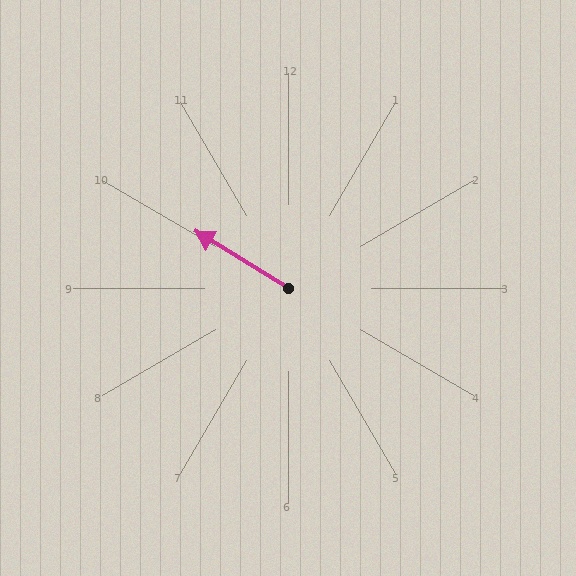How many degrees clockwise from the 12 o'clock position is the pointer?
Approximately 301 degrees.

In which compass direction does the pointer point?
Northwest.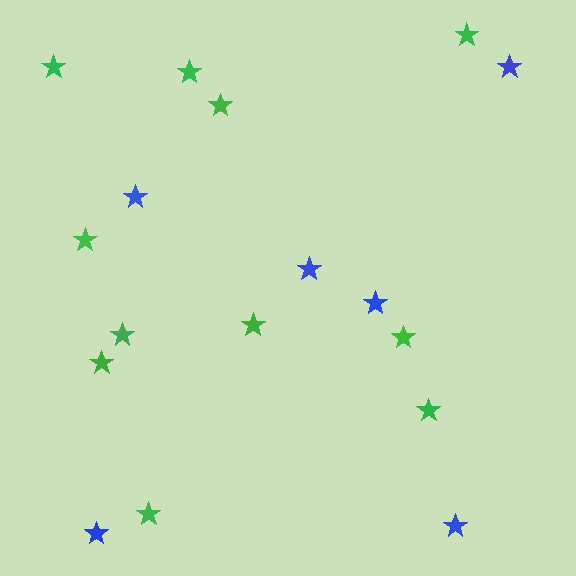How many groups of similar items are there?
There are 2 groups: one group of green stars (11) and one group of blue stars (6).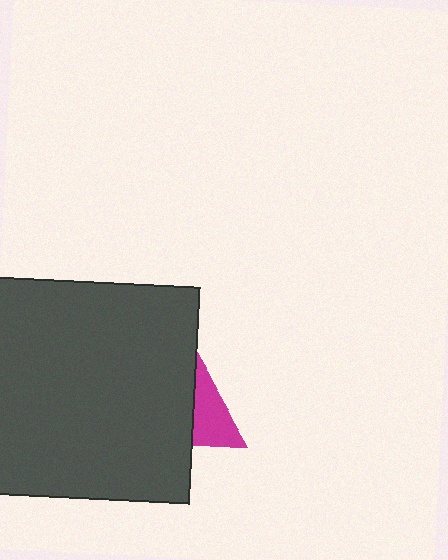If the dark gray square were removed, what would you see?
You would see the complete magenta triangle.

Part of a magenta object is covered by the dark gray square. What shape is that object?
It is a triangle.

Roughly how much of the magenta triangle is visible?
A small part of it is visible (roughly 40%).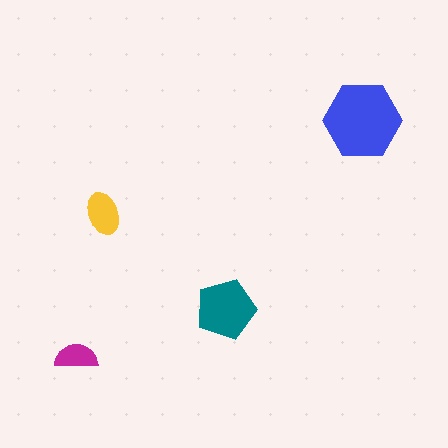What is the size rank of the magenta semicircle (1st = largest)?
4th.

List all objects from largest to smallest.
The blue hexagon, the teal pentagon, the yellow ellipse, the magenta semicircle.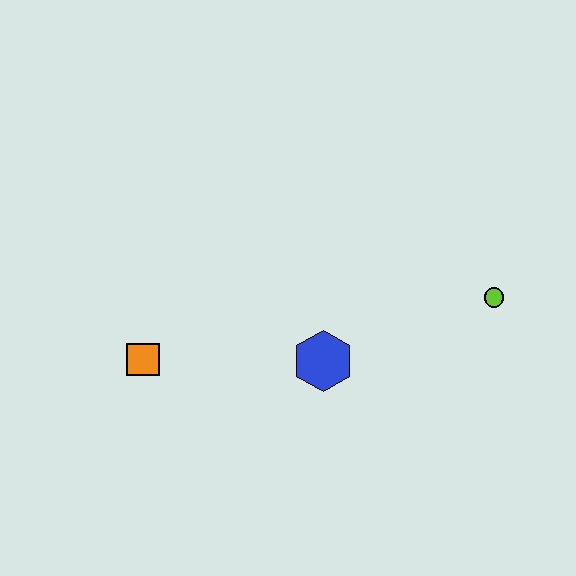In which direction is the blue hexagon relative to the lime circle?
The blue hexagon is to the left of the lime circle.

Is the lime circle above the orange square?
Yes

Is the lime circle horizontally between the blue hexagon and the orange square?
No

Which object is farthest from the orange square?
The lime circle is farthest from the orange square.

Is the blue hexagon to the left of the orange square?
No